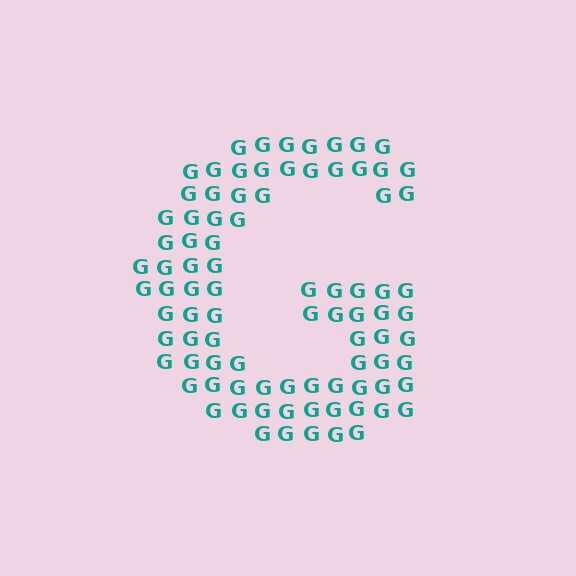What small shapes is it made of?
It is made of small letter G's.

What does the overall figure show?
The overall figure shows the letter G.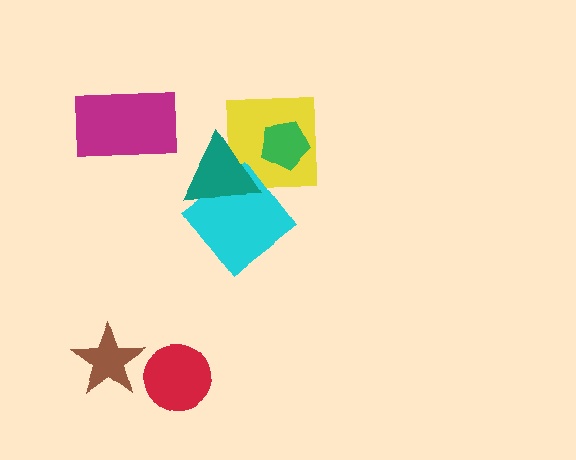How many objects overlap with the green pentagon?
1 object overlaps with the green pentagon.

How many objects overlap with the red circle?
0 objects overlap with the red circle.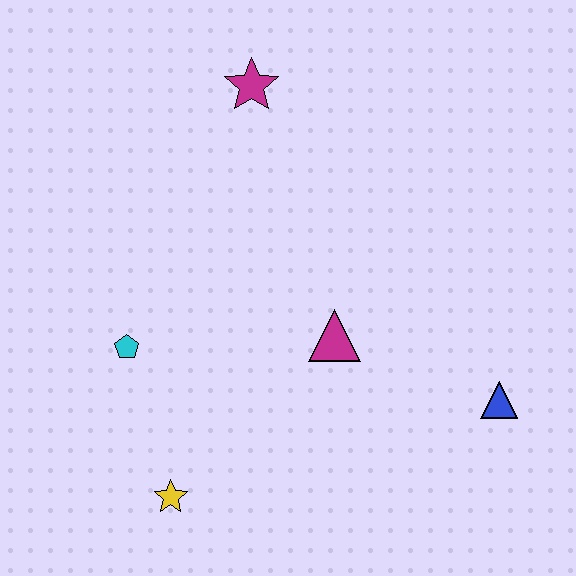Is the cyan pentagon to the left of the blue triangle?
Yes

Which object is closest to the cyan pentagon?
The yellow star is closest to the cyan pentagon.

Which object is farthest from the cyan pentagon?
The blue triangle is farthest from the cyan pentagon.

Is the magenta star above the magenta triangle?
Yes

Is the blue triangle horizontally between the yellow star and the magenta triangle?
No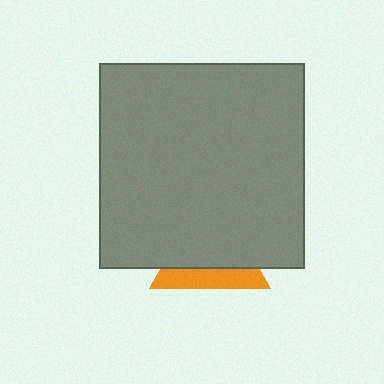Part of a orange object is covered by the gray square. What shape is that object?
It is a triangle.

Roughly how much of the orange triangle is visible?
A small part of it is visible (roughly 34%).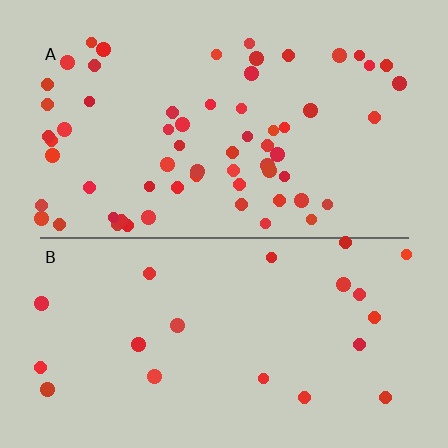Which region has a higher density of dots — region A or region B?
A (the top).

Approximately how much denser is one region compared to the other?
Approximately 3.0× — region A over region B.